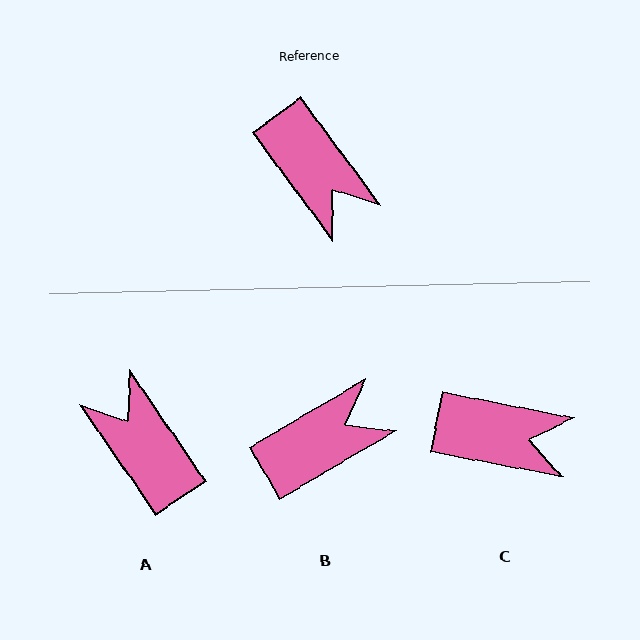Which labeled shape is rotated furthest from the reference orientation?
A, about 178 degrees away.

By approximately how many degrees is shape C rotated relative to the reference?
Approximately 42 degrees counter-clockwise.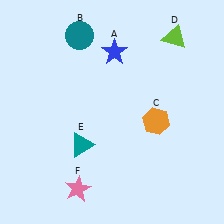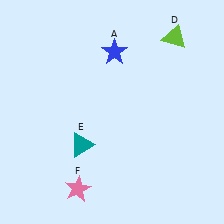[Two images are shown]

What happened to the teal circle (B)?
The teal circle (B) was removed in Image 2. It was in the top-left area of Image 1.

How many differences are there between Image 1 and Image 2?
There are 2 differences between the two images.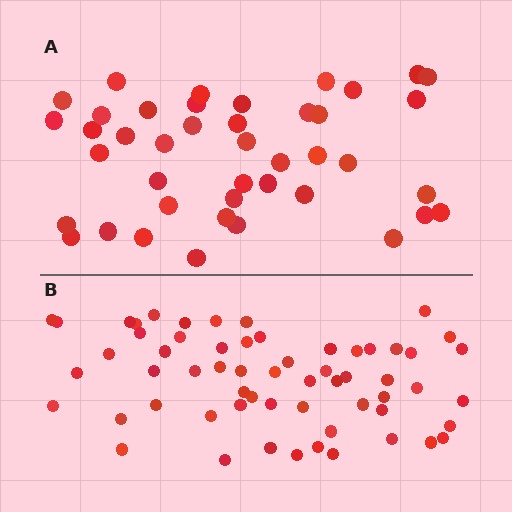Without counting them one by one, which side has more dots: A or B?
Region B (the bottom region) has more dots.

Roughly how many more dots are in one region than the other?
Region B has approximately 20 more dots than region A.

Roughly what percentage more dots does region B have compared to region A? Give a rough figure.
About 45% more.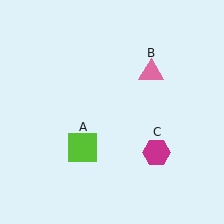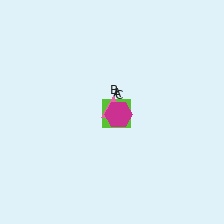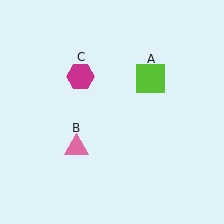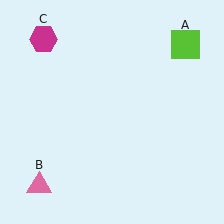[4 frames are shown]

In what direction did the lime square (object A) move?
The lime square (object A) moved up and to the right.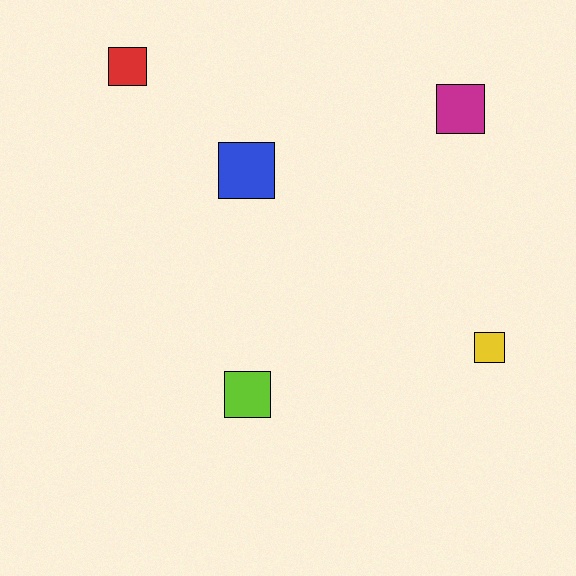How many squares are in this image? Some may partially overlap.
There are 5 squares.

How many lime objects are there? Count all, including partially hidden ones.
There is 1 lime object.